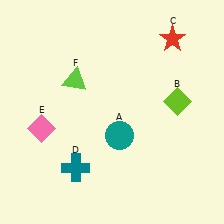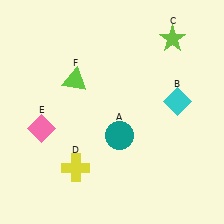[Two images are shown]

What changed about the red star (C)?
In Image 1, C is red. In Image 2, it changed to lime.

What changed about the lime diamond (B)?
In Image 1, B is lime. In Image 2, it changed to cyan.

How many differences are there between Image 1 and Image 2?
There are 3 differences between the two images.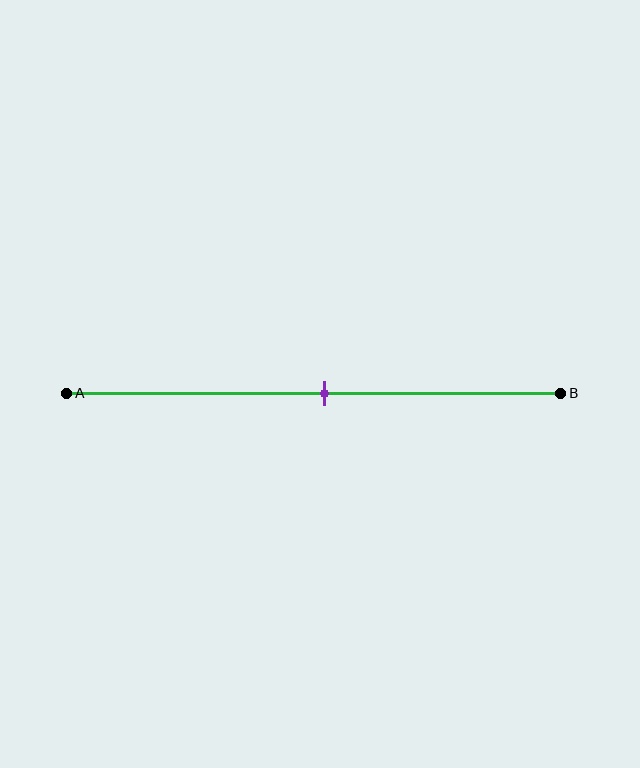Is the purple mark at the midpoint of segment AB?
Yes, the mark is approximately at the midpoint.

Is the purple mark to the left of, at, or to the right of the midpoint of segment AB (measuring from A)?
The purple mark is approximately at the midpoint of segment AB.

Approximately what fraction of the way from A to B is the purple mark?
The purple mark is approximately 50% of the way from A to B.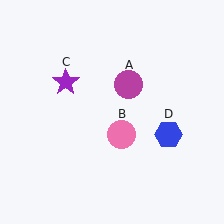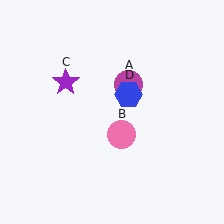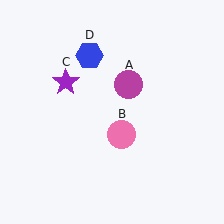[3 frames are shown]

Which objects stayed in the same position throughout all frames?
Magenta circle (object A) and pink circle (object B) and purple star (object C) remained stationary.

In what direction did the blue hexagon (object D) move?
The blue hexagon (object D) moved up and to the left.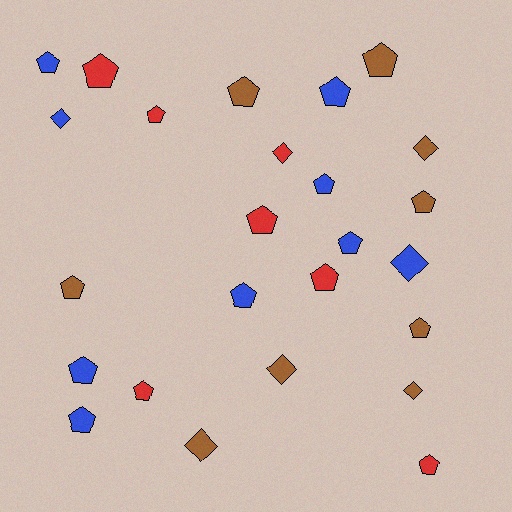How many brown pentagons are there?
There are 5 brown pentagons.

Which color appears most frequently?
Blue, with 9 objects.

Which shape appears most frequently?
Pentagon, with 18 objects.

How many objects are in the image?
There are 25 objects.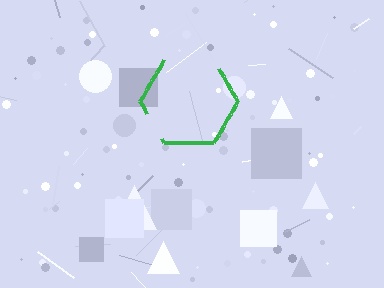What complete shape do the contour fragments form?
The contour fragments form a hexagon.